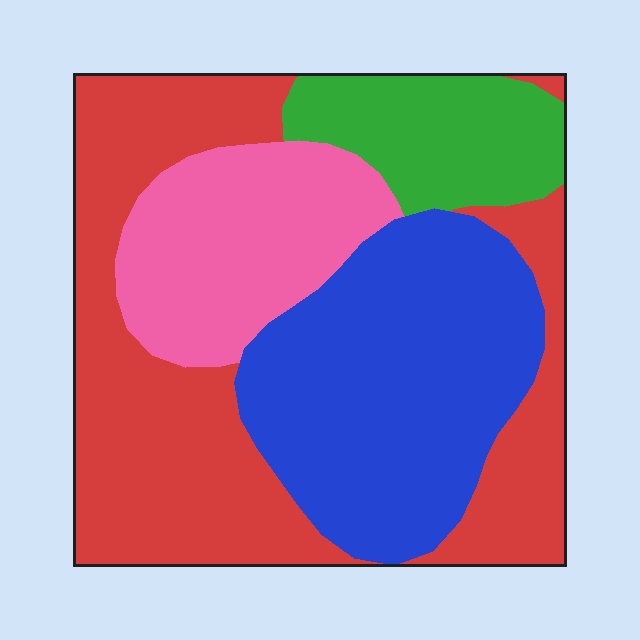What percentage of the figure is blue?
Blue covers 30% of the figure.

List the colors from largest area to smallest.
From largest to smallest: red, blue, pink, green.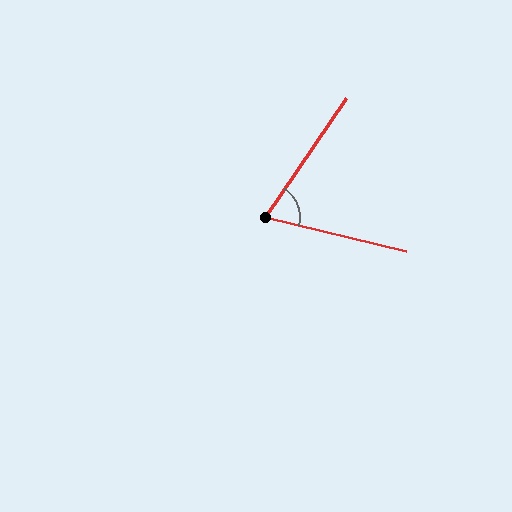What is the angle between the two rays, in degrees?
Approximately 69 degrees.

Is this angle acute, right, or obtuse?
It is acute.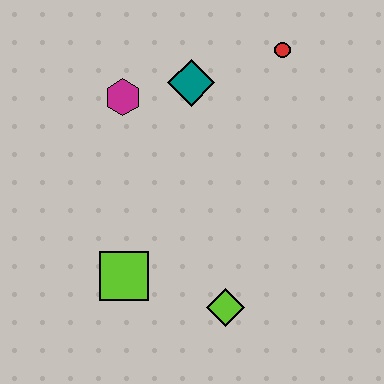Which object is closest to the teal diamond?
The magenta hexagon is closest to the teal diamond.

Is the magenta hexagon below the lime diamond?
No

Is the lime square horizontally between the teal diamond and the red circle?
No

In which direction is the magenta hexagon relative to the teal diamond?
The magenta hexagon is to the left of the teal diamond.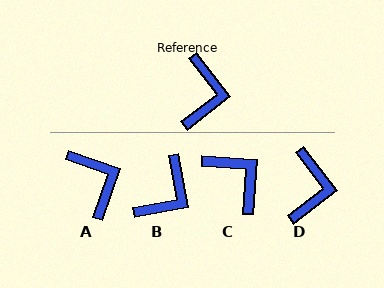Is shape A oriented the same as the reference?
No, it is off by about 33 degrees.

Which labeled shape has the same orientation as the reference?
D.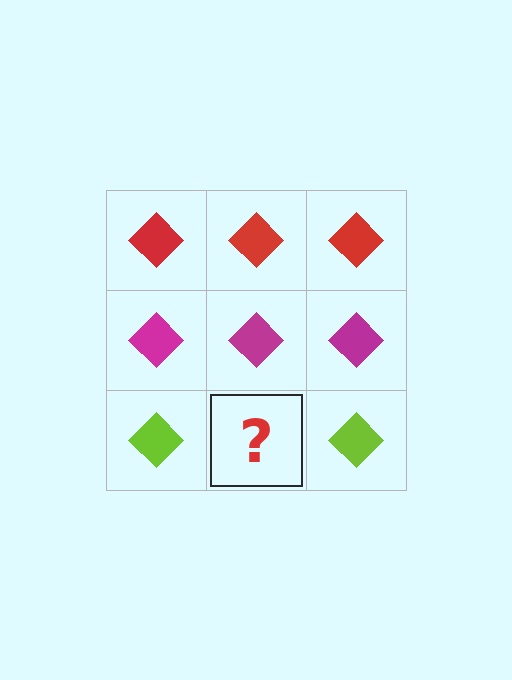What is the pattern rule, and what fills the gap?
The rule is that each row has a consistent color. The gap should be filled with a lime diamond.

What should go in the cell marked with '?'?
The missing cell should contain a lime diamond.